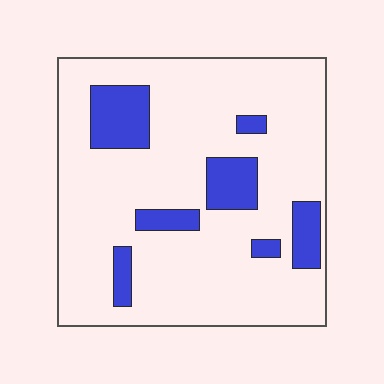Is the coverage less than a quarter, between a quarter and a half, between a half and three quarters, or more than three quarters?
Less than a quarter.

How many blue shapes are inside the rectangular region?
7.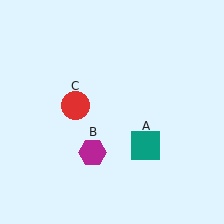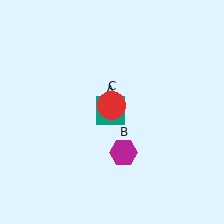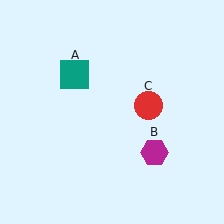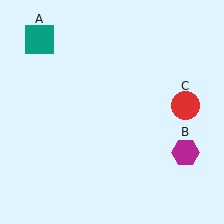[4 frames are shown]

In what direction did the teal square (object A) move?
The teal square (object A) moved up and to the left.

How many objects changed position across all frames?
3 objects changed position: teal square (object A), magenta hexagon (object B), red circle (object C).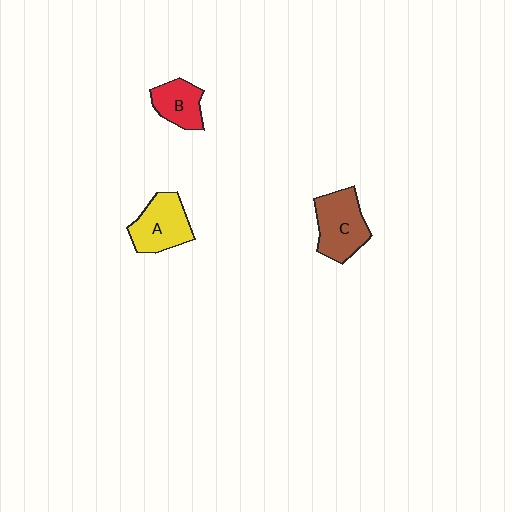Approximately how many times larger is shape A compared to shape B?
Approximately 1.4 times.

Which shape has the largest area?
Shape C (brown).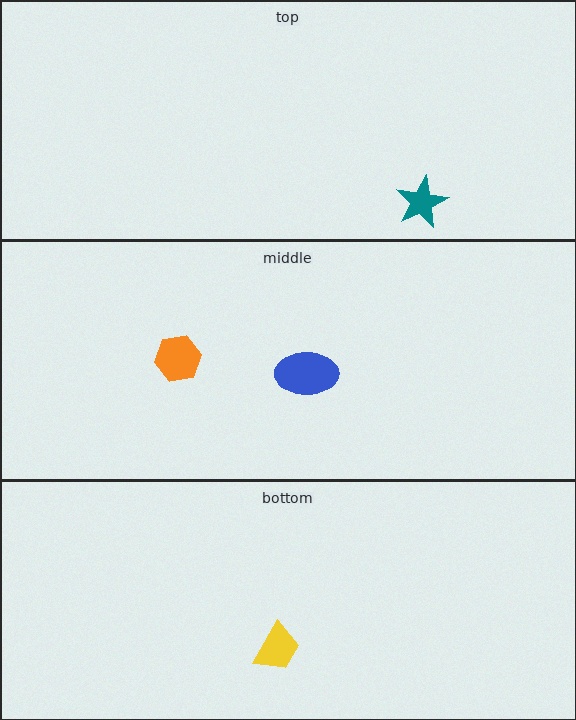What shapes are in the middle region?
The orange hexagon, the blue ellipse.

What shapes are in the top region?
The teal star.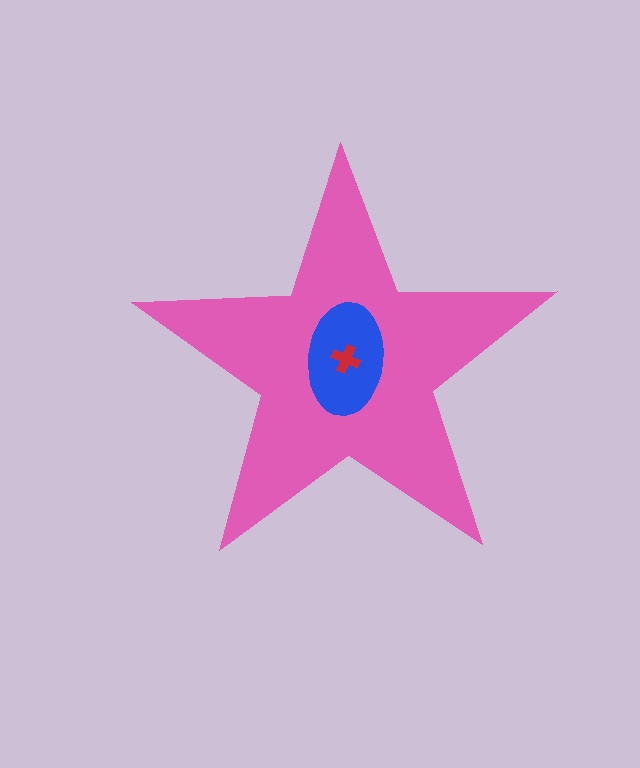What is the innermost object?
The red cross.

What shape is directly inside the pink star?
The blue ellipse.